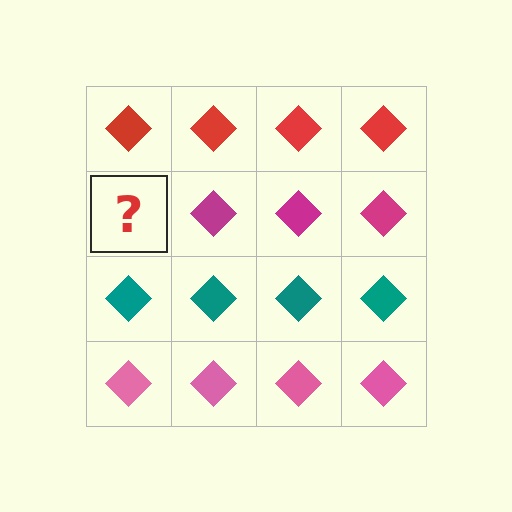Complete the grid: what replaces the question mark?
The question mark should be replaced with a magenta diamond.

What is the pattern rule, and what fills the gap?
The rule is that each row has a consistent color. The gap should be filled with a magenta diamond.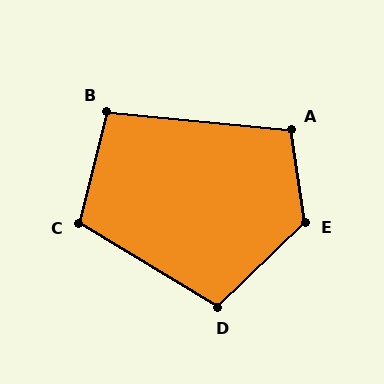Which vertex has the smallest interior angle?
B, at approximately 98 degrees.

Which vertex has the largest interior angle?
E, at approximately 125 degrees.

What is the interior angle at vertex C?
Approximately 107 degrees (obtuse).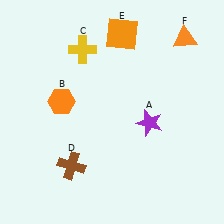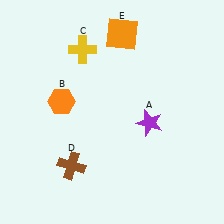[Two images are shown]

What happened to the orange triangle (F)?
The orange triangle (F) was removed in Image 2. It was in the top-right area of Image 1.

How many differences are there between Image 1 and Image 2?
There is 1 difference between the two images.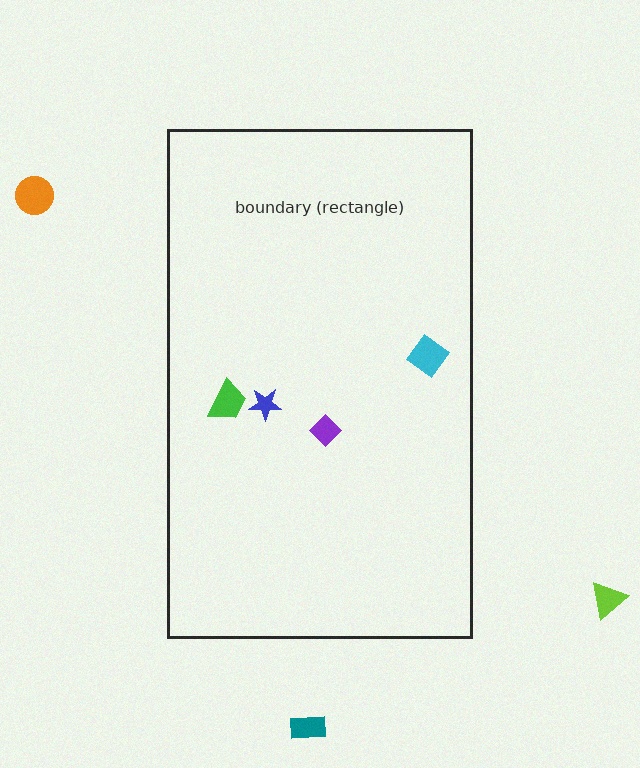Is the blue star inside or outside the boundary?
Inside.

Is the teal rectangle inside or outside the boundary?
Outside.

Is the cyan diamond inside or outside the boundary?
Inside.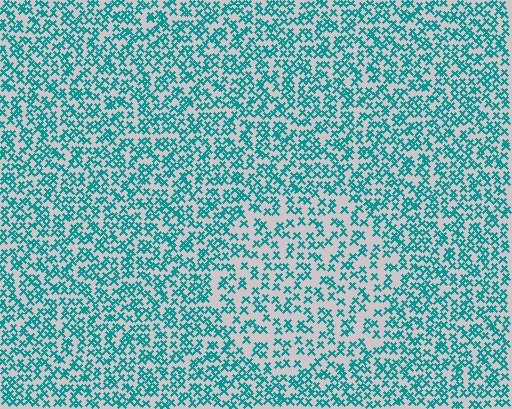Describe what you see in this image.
The image contains small teal elements arranged at two different densities. A circle-shaped region is visible where the elements are less densely packed than the surrounding area.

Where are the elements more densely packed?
The elements are more densely packed outside the circle boundary.